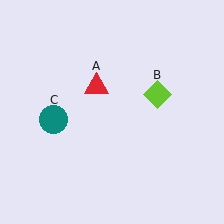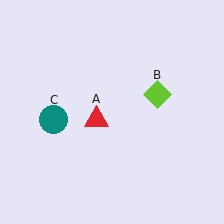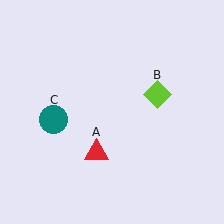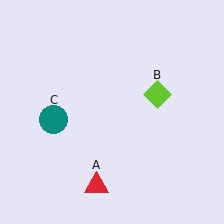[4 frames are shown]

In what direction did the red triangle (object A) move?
The red triangle (object A) moved down.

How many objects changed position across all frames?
1 object changed position: red triangle (object A).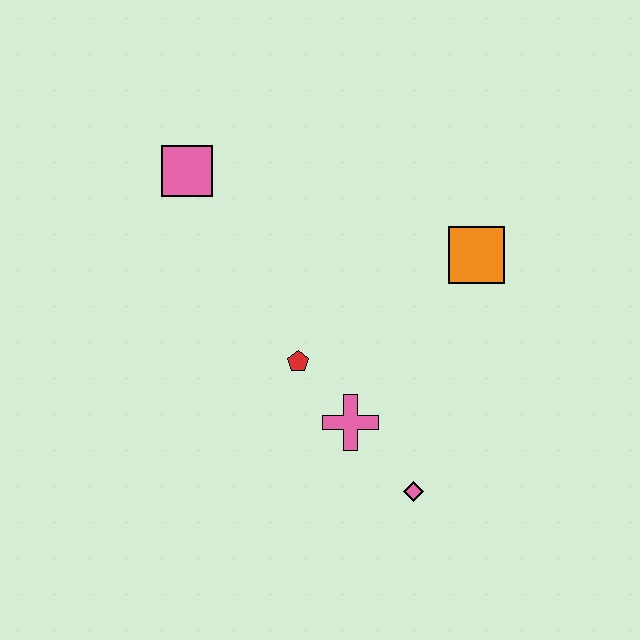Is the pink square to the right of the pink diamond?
No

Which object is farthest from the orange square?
The pink square is farthest from the orange square.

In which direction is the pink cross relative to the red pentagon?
The pink cross is below the red pentagon.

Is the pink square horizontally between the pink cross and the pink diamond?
No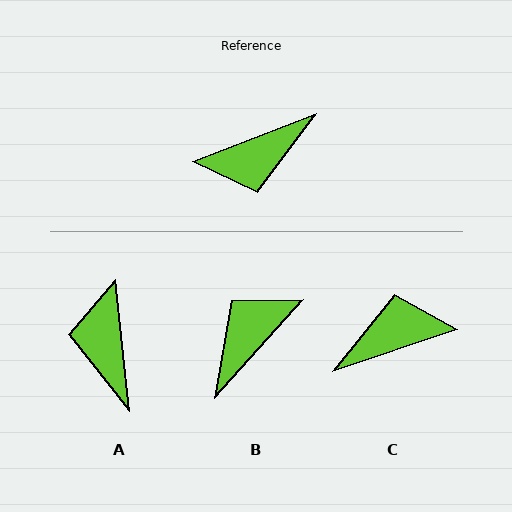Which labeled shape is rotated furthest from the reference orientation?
C, about 177 degrees away.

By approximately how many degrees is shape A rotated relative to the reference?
Approximately 105 degrees clockwise.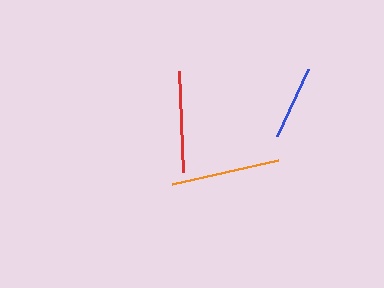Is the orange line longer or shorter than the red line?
The orange line is longer than the red line.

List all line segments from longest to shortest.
From longest to shortest: orange, red, blue.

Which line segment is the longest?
The orange line is the longest at approximately 109 pixels.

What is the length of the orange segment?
The orange segment is approximately 109 pixels long.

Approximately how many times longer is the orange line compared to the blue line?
The orange line is approximately 1.5 times the length of the blue line.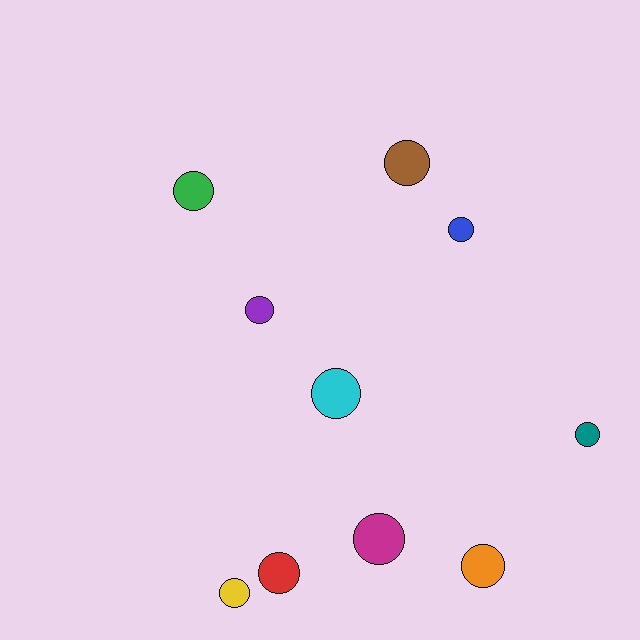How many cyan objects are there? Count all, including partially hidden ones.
There is 1 cyan object.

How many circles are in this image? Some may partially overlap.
There are 10 circles.